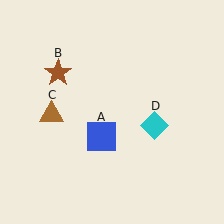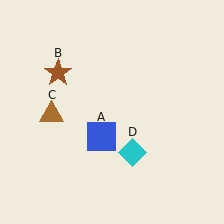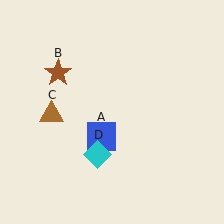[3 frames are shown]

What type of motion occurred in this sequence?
The cyan diamond (object D) rotated clockwise around the center of the scene.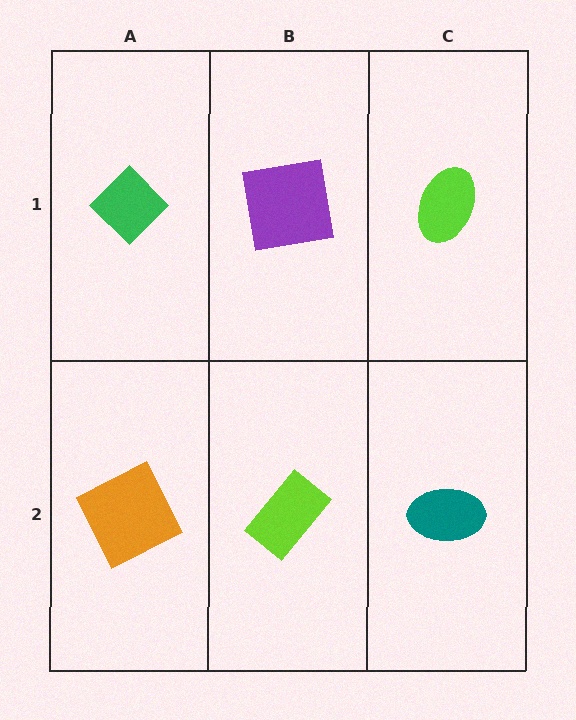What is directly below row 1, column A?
An orange square.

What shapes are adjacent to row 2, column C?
A lime ellipse (row 1, column C), a lime rectangle (row 2, column B).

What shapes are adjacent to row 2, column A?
A green diamond (row 1, column A), a lime rectangle (row 2, column B).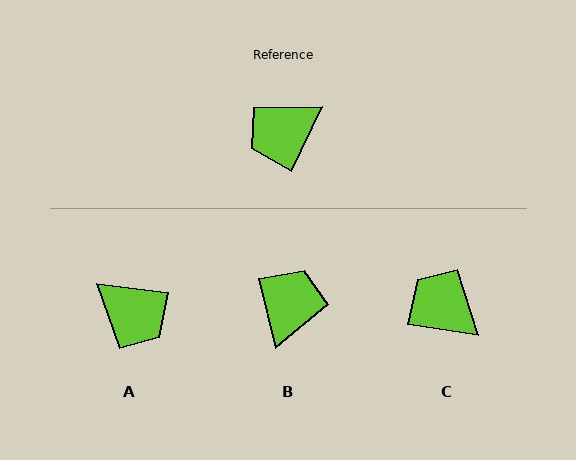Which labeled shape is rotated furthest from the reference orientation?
B, about 141 degrees away.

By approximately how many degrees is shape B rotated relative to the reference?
Approximately 141 degrees clockwise.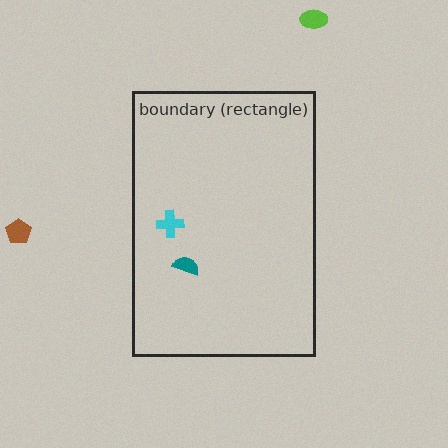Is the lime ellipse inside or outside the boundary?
Outside.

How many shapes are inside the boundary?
2 inside, 2 outside.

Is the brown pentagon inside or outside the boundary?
Outside.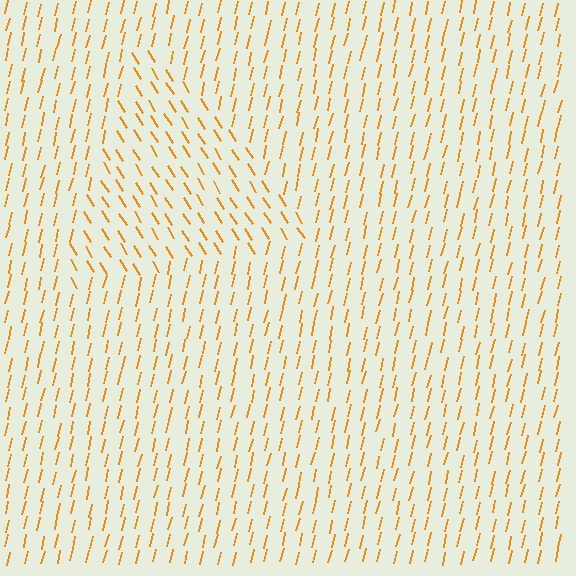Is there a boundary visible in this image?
Yes, there is a texture boundary formed by a change in line orientation.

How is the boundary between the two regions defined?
The boundary is defined purely by a change in line orientation (approximately 45 degrees difference). All lines are the same color and thickness.